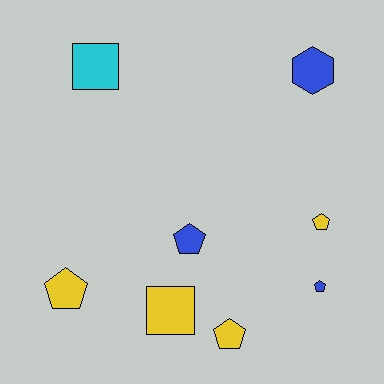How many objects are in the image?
There are 8 objects.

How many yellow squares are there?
There is 1 yellow square.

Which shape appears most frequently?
Pentagon, with 5 objects.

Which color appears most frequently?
Yellow, with 4 objects.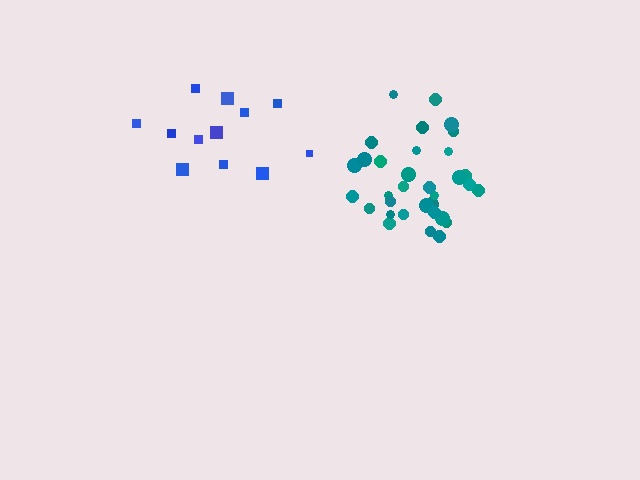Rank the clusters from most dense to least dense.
teal, blue.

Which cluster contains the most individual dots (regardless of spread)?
Teal (33).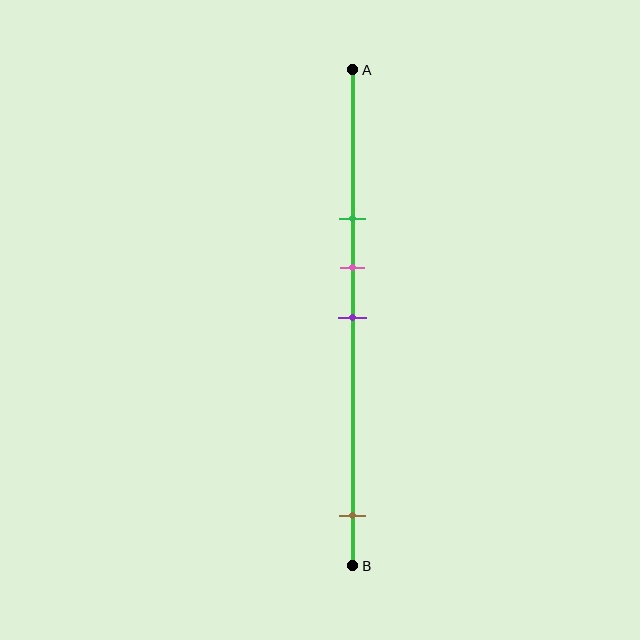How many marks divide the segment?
There are 4 marks dividing the segment.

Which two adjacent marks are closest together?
The pink and purple marks are the closest adjacent pair.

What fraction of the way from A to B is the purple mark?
The purple mark is approximately 50% (0.5) of the way from A to B.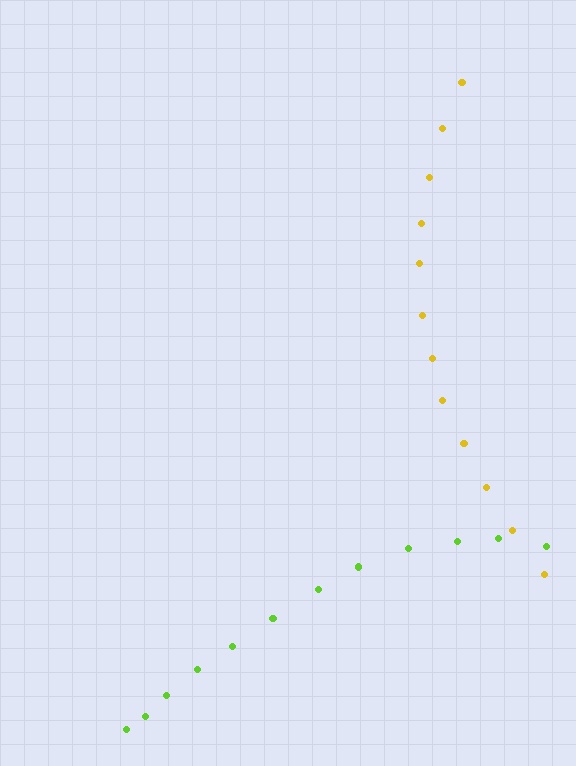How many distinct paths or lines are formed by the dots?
There are 2 distinct paths.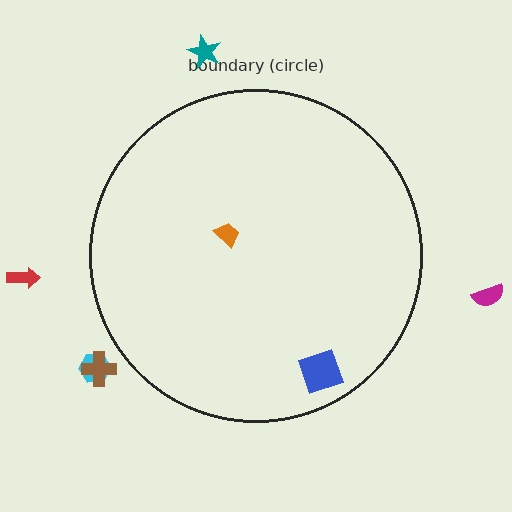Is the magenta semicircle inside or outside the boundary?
Outside.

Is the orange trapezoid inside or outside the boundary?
Inside.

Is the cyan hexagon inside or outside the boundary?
Outside.